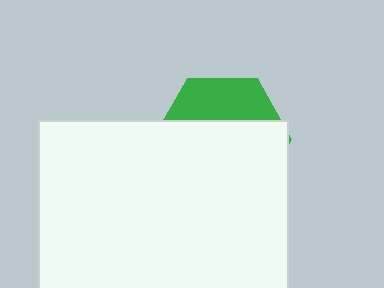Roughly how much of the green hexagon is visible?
A small part of it is visible (roughly 31%).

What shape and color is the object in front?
The object in front is a white rectangle.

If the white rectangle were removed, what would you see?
You would see the complete green hexagon.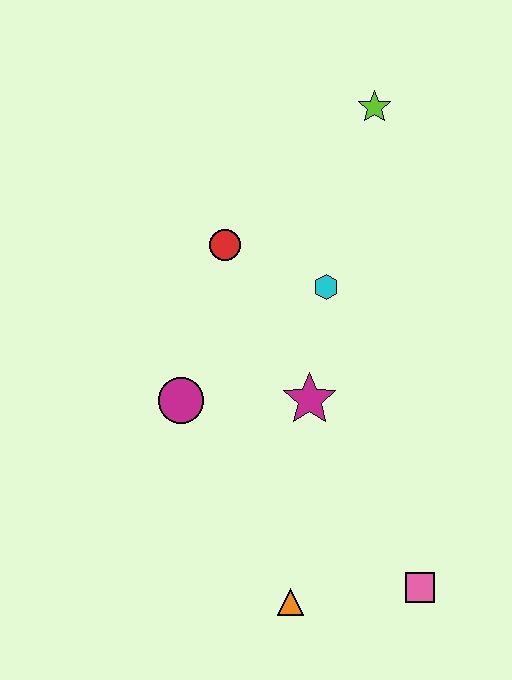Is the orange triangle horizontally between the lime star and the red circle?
Yes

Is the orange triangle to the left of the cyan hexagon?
Yes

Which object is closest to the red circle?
The cyan hexagon is closest to the red circle.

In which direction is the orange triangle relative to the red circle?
The orange triangle is below the red circle.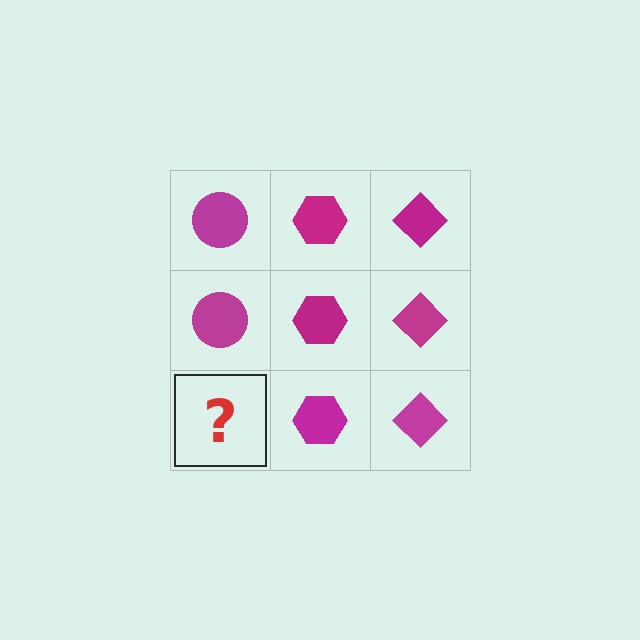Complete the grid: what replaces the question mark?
The question mark should be replaced with a magenta circle.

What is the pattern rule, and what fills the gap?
The rule is that each column has a consistent shape. The gap should be filled with a magenta circle.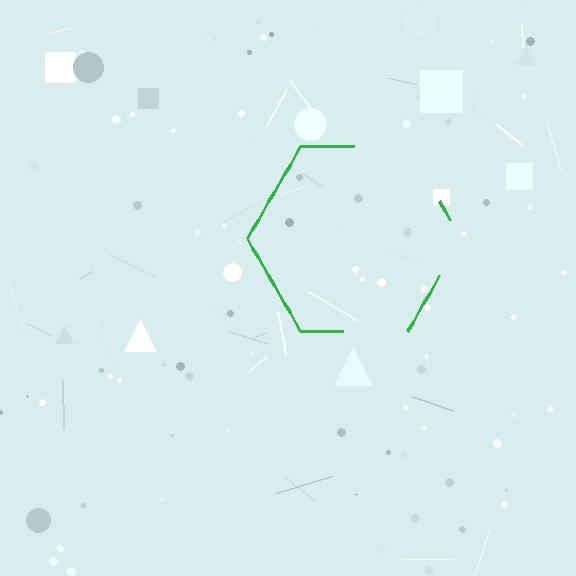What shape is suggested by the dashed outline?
The dashed outline suggests a hexagon.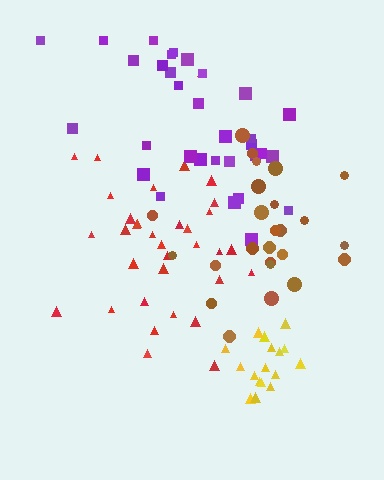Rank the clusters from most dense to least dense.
yellow, red, purple, brown.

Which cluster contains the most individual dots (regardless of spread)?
Red (35).